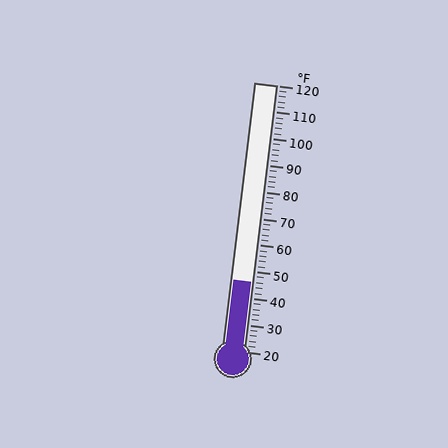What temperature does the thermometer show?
The thermometer shows approximately 46°F.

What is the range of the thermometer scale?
The thermometer scale ranges from 20°F to 120°F.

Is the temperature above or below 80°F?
The temperature is below 80°F.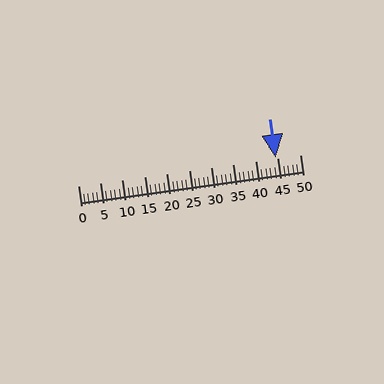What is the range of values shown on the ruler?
The ruler shows values from 0 to 50.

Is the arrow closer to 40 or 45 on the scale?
The arrow is closer to 45.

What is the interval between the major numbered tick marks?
The major tick marks are spaced 5 units apart.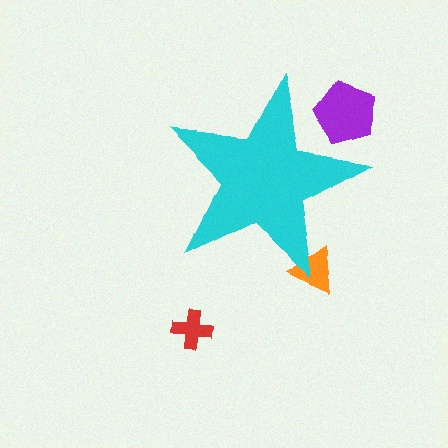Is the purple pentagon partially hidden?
Yes, the purple pentagon is partially hidden behind the cyan star.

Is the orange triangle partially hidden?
Yes, the orange triangle is partially hidden behind the cyan star.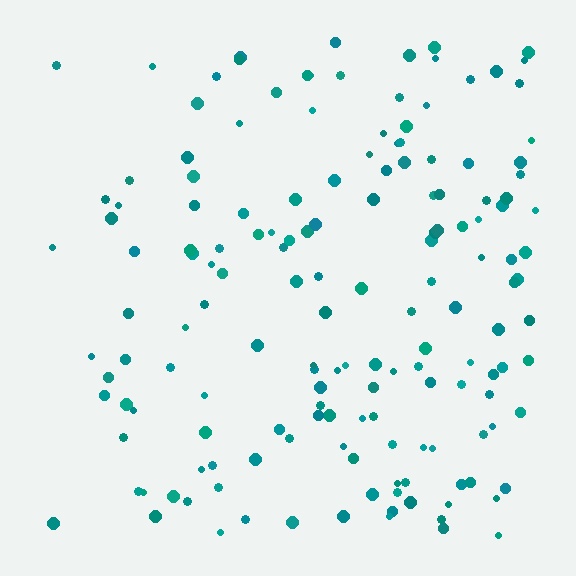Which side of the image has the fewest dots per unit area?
The left.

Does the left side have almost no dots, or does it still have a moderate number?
Still a moderate number, just noticeably fewer than the right.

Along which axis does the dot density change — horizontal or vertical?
Horizontal.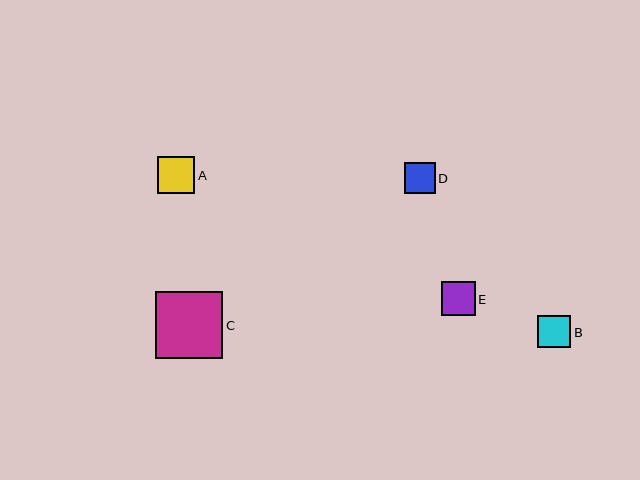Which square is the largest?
Square C is the largest with a size of approximately 67 pixels.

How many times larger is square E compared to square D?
Square E is approximately 1.1 times the size of square D.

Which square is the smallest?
Square D is the smallest with a size of approximately 31 pixels.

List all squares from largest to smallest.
From largest to smallest: C, A, E, B, D.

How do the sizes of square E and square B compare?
Square E and square B are approximately the same size.